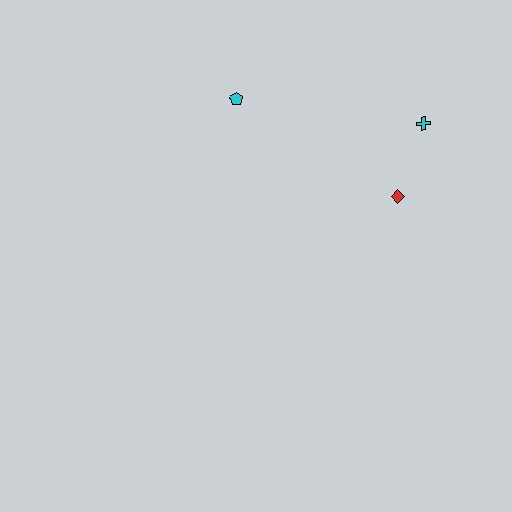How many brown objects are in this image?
There are no brown objects.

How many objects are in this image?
There are 3 objects.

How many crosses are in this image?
There is 1 cross.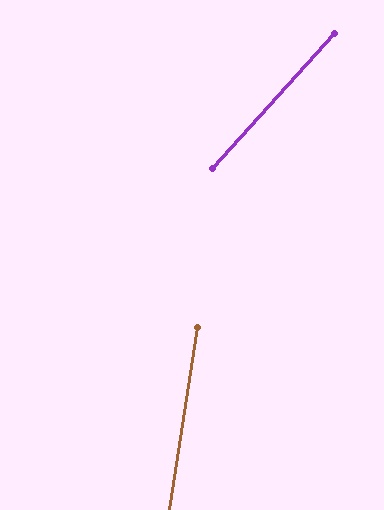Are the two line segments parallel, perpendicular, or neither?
Neither parallel nor perpendicular — they differ by about 34°.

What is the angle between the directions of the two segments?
Approximately 34 degrees.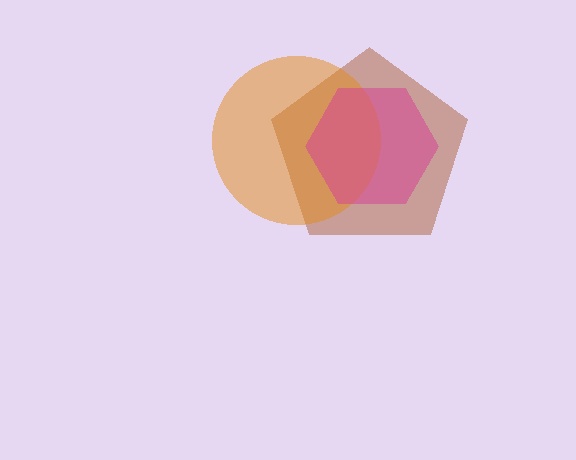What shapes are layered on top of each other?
The layered shapes are: a brown pentagon, an orange circle, a magenta hexagon.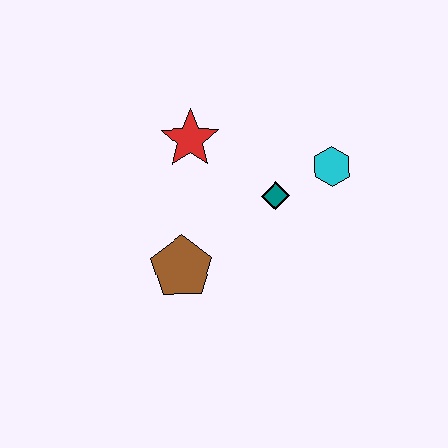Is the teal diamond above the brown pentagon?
Yes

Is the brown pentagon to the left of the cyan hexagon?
Yes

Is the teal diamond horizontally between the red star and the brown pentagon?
No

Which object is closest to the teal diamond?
The cyan hexagon is closest to the teal diamond.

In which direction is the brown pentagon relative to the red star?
The brown pentagon is below the red star.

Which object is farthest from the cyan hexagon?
The brown pentagon is farthest from the cyan hexagon.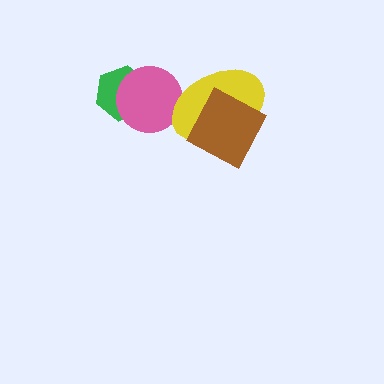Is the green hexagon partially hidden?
Yes, it is partially covered by another shape.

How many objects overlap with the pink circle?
2 objects overlap with the pink circle.